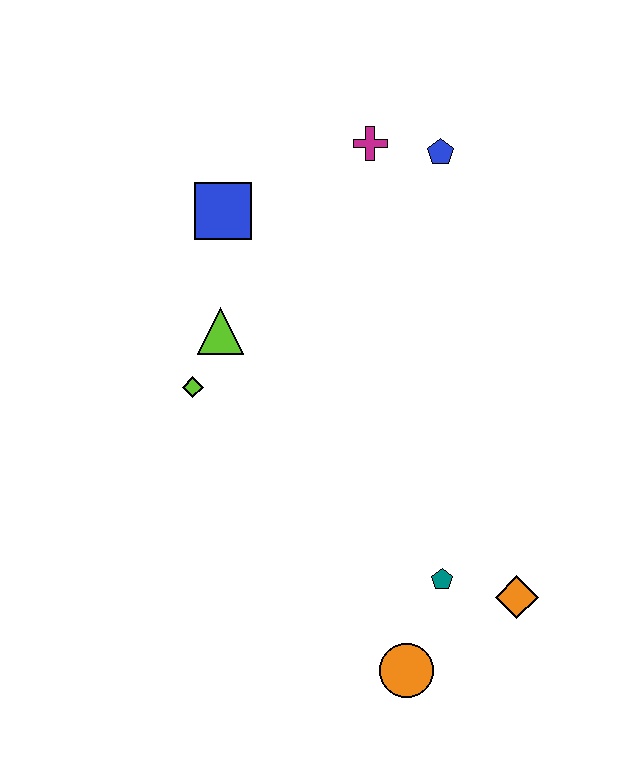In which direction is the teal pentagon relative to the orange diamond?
The teal pentagon is to the left of the orange diamond.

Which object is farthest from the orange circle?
The magenta cross is farthest from the orange circle.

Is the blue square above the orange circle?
Yes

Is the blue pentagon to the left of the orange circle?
No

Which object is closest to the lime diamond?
The lime triangle is closest to the lime diamond.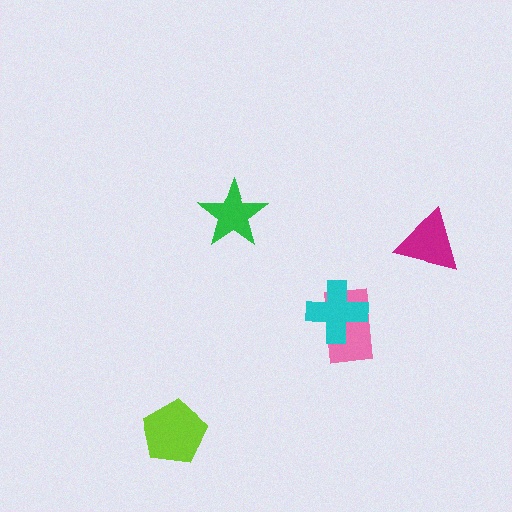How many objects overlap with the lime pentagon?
0 objects overlap with the lime pentagon.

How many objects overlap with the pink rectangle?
1 object overlaps with the pink rectangle.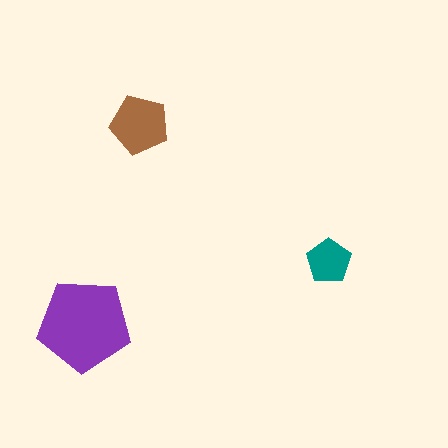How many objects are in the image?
There are 3 objects in the image.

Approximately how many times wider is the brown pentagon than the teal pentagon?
About 1.5 times wider.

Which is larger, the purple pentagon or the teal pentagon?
The purple one.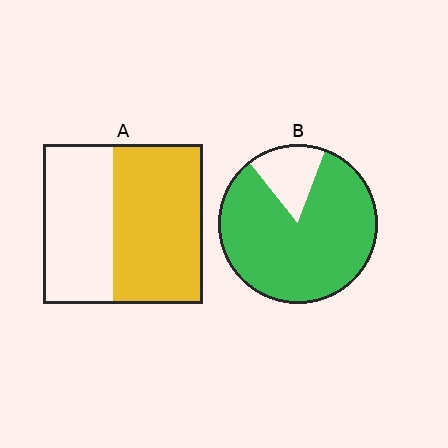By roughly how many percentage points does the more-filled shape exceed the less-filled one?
By roughly 30 percentage points (B over A).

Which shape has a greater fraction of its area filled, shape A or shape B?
Shape B.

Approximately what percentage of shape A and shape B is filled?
A is approximately 55% and B is approximately 85%.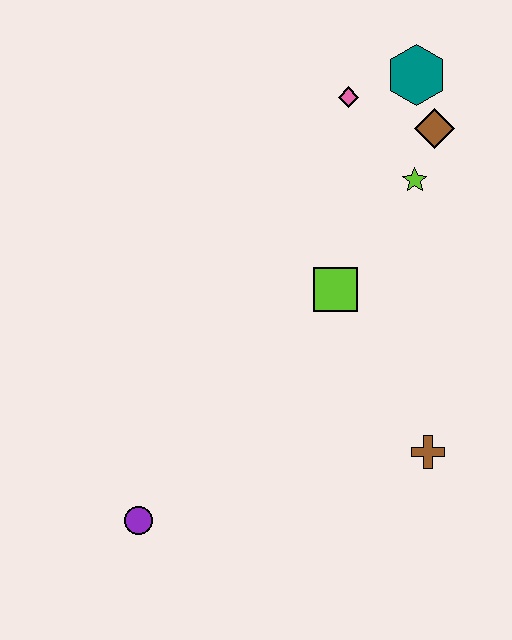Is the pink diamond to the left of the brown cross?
Yes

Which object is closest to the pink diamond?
The teal hexagon is closest to the pink diamond.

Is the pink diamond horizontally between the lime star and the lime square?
Yes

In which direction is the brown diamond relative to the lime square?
The brown diamond is above the lime square.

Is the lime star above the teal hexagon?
No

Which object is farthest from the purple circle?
The teal hexagon is farthest from the purple circle.